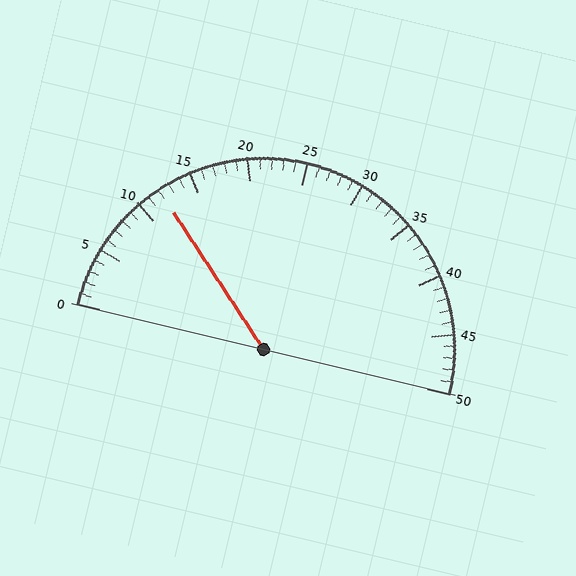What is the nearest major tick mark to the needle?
The nearest major tick mark is 10.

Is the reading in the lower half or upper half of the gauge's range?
The reading is in the lower half of the range (0 to 50).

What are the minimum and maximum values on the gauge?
The gauge ranges from 0 to 50.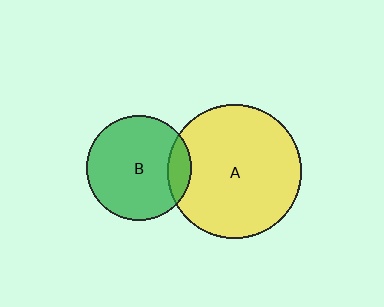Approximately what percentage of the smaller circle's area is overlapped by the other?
Approximately 15%.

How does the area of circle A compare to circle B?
Approximately 1.6 times.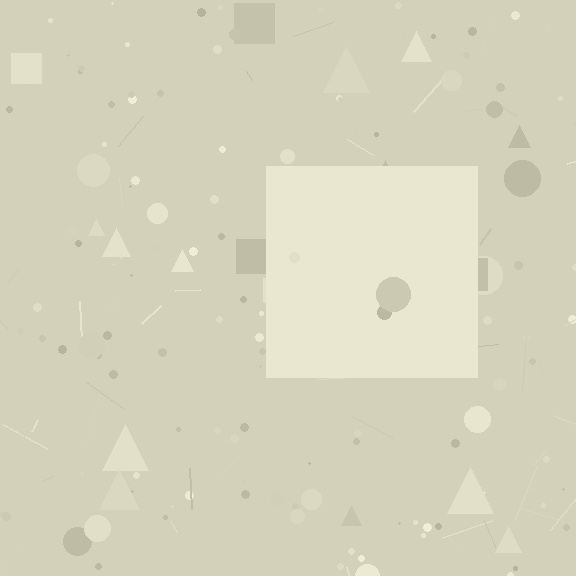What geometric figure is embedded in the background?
A square is embedded in the background.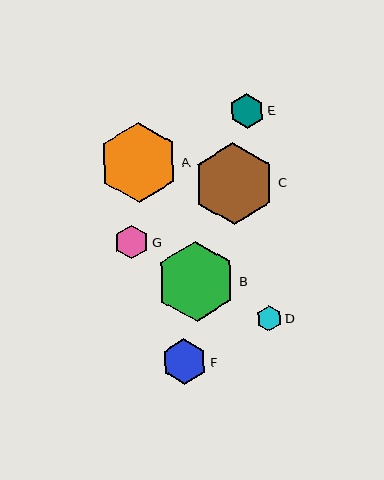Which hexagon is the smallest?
Hexagon D is the smallest with a size of approximately 25 pixels.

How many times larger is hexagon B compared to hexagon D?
Hexagon B is approximately 3.1 times the size of hexagon D.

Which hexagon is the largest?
Hexagon C is the largest with a size of approximately 81 pixels.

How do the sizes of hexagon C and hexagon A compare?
Hexagon C and hexagon A are approximately the same size.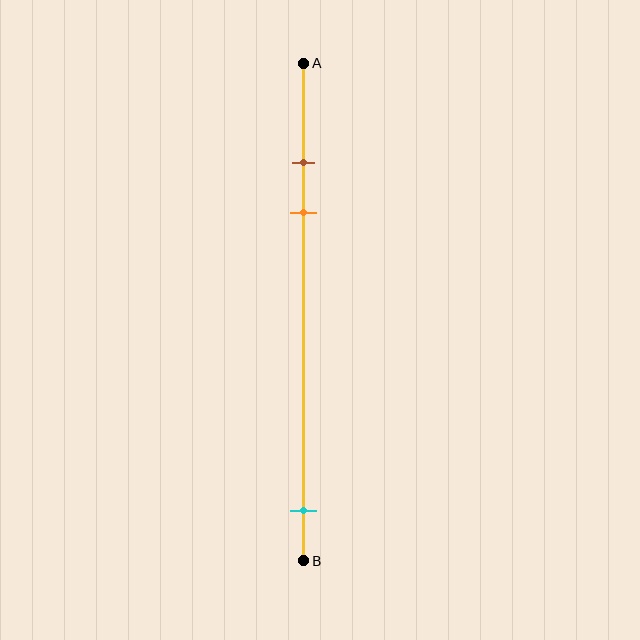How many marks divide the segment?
There are 3 marks dividing the segment.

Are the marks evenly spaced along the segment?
No, the marks are not evenly spaced.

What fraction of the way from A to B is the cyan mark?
The cyan mark is approximately 90% (0.9) of the way from A to B.